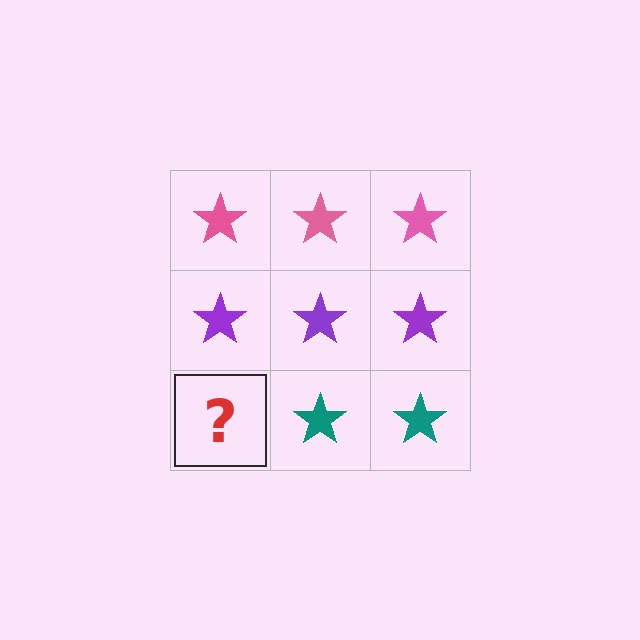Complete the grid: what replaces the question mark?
The question mark should be replaced with a teal star.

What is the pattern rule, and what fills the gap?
The rule is that each row has a consistent color. The gap should be filled with a teal star.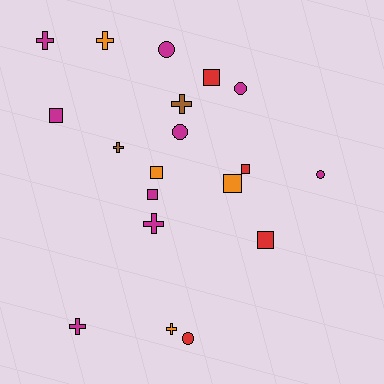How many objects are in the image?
There are 19 objects.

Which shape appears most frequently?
Cross, with 7 objects.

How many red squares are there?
There are 3 red squares.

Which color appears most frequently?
Magenta, with 9 objects.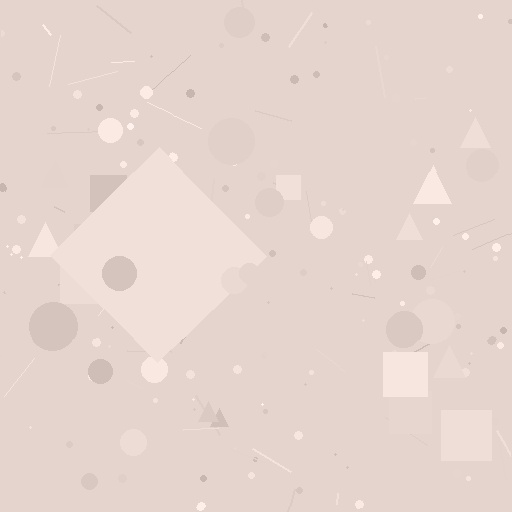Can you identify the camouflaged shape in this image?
The camouflaged shape is a diamond.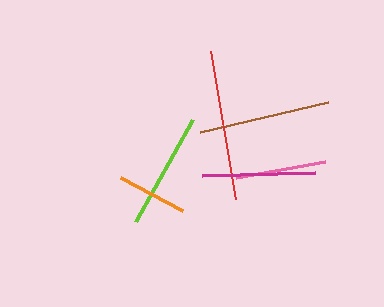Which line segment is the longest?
The red line is the longest at approximately 150 pixels.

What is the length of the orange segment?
The orange segment is approximately 71 pixels long.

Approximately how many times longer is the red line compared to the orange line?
The red line is approximately 2.1 times the length of the orange line.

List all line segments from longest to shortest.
From longest to shortest: red, brown, lime, magenta, pink, orange.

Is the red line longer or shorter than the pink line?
The red line is longer than the pink line.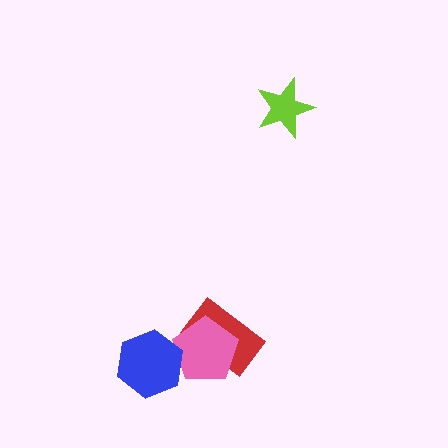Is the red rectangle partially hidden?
Yes, it is partially covered by another shape.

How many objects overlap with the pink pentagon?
2 objects overlap with the pink pentagon.